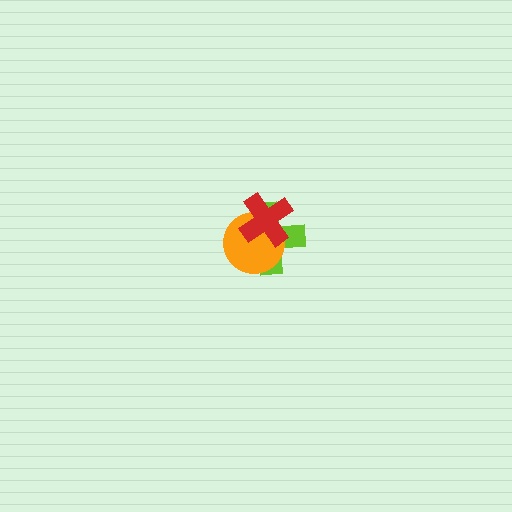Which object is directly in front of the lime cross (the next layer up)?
The orange circle is directly in front of the lime cross.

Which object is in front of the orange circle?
The red cross is in front of the orange circle.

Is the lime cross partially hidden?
Yes, it is partially covered by another shape.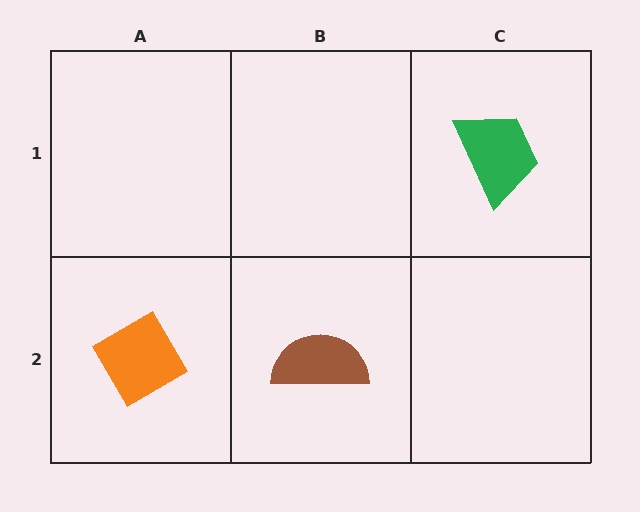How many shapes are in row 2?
2 shapes.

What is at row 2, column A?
An orange diamond.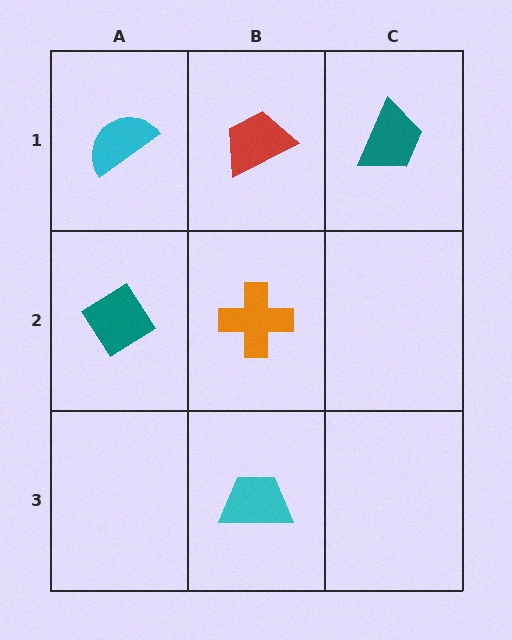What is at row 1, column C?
A teal trapezoid.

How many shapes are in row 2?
2 shapes.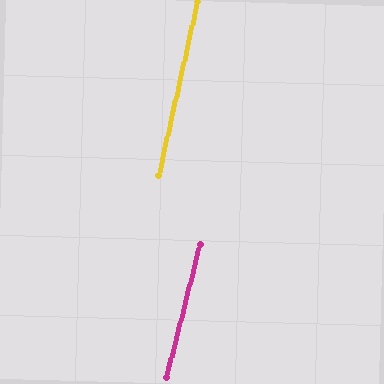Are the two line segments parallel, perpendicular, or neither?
Parallel — their directions differ by only 1.7°.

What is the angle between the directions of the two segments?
Approximately 2 degrees.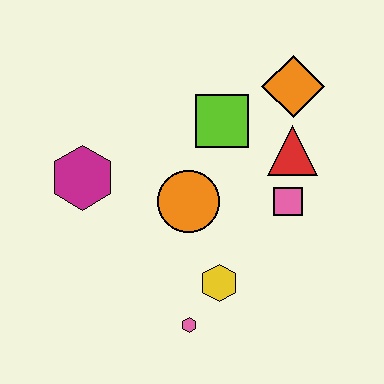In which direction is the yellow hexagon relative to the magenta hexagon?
The yellow hexagon is to the right of the magenta hexagon.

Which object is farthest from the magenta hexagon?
The orange diamond is farthest from the magenta hexagon.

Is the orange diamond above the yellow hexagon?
Yes